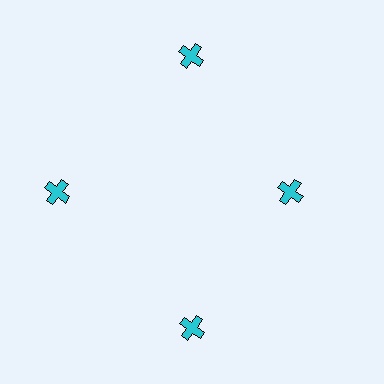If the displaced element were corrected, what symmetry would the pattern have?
It would have 4-fold rotational symmetry — the pattern would map onto itself every 90 degrees.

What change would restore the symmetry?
The symmetry would be restored by moving it outward, back onto the ring so that all 4 crosses sit at equal angles and equal distance from the center.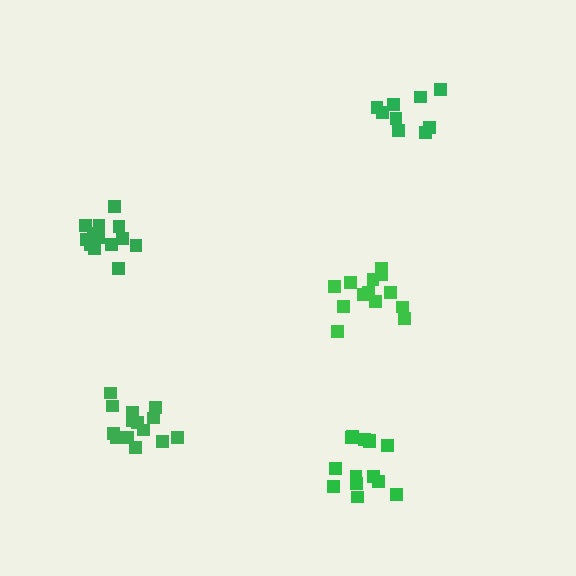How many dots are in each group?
Group 1: 13 dots, Group 2: 14 dots, Group 3: 14 dots, Group 4: 9 dots, Group 5: 13 dots (63 total).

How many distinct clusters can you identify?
There are 5 distinct clusters.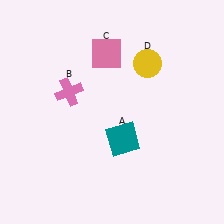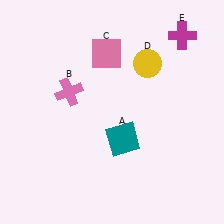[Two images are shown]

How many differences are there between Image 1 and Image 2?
There is 1 difference between the two images.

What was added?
A magenta cross (E) was added in Image 2.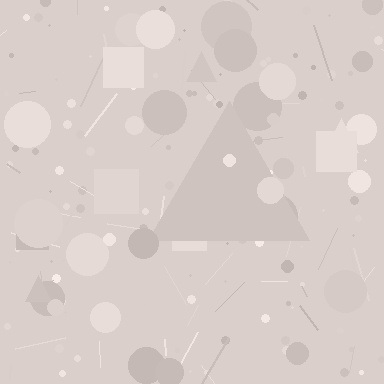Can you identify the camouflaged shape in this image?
The camouflaged shape is a triangle.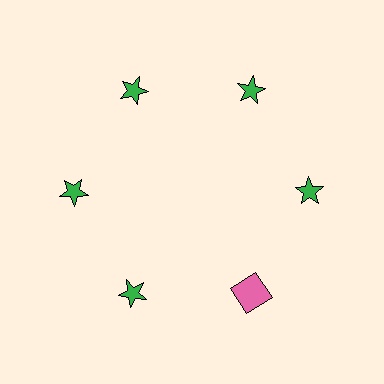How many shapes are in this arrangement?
There are 6 shapes arranged in a ring pattern.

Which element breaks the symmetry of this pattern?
The pink square at roughly the 5 o'clock position breaks the symmetry. All other shapes are green stars.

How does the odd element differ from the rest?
It differs in both color (pink instead of green) and shape (square instead of star).